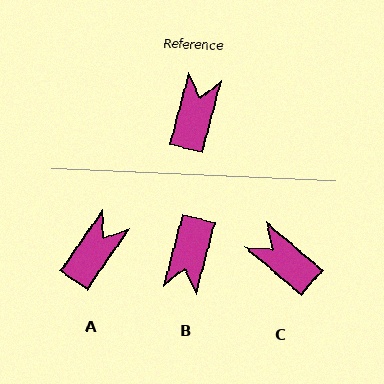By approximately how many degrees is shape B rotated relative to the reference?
Approximately 180 degrees clockwise.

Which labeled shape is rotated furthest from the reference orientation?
B, about 180 degrees away.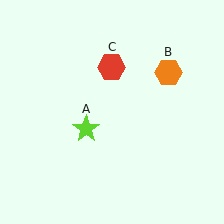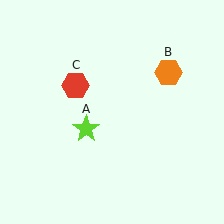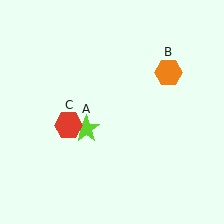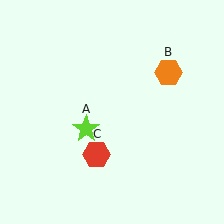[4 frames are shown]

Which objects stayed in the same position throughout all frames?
Lime star (object A) and orange hexagon (object B) remained stationary.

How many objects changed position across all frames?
1 object changed position: red hexagon (object C).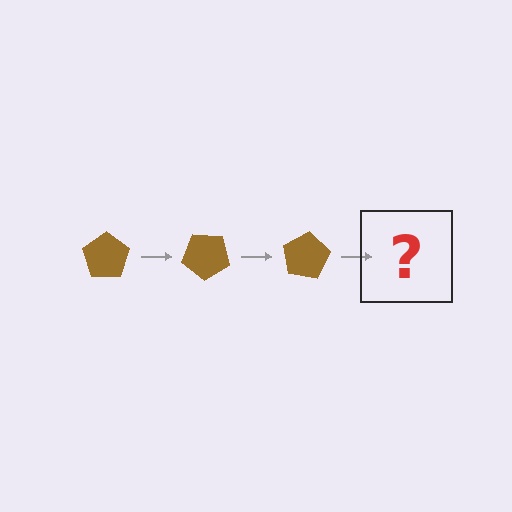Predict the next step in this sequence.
The next step is a brown pentagon rotated 120 degrees.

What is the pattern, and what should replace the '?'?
The pattern is that the pentagon rotates 40 degrees each step. The '?' should be a brown pentagon rotated 120 degrees.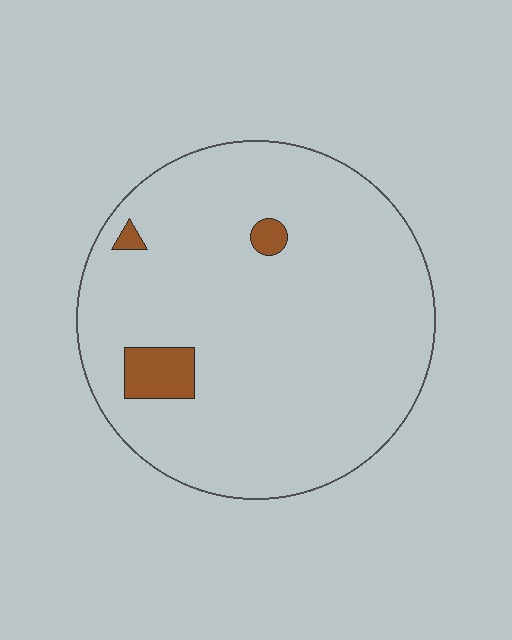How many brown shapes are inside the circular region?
3.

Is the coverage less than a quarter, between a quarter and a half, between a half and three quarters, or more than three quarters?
Less than a quarter.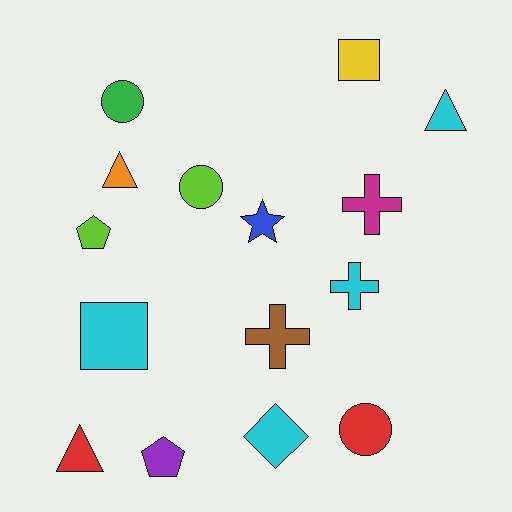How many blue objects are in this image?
There is 1 blue object.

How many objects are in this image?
There are 15 objects.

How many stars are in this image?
There is 1 star.